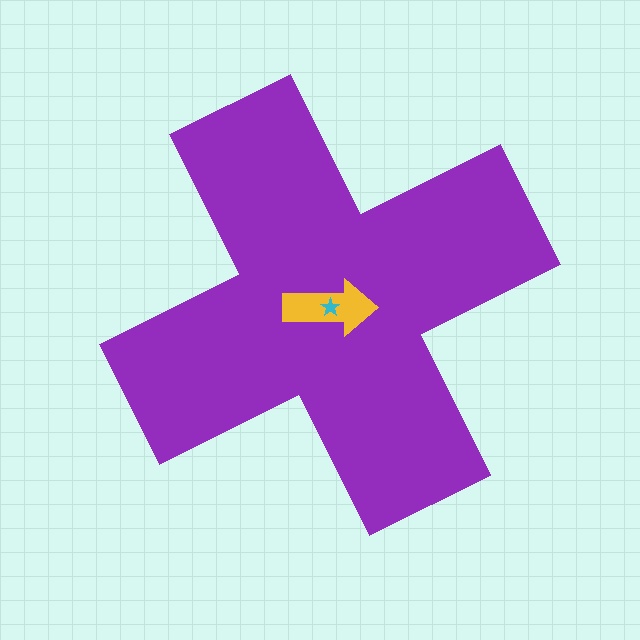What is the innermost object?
The cyan star.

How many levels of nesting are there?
3.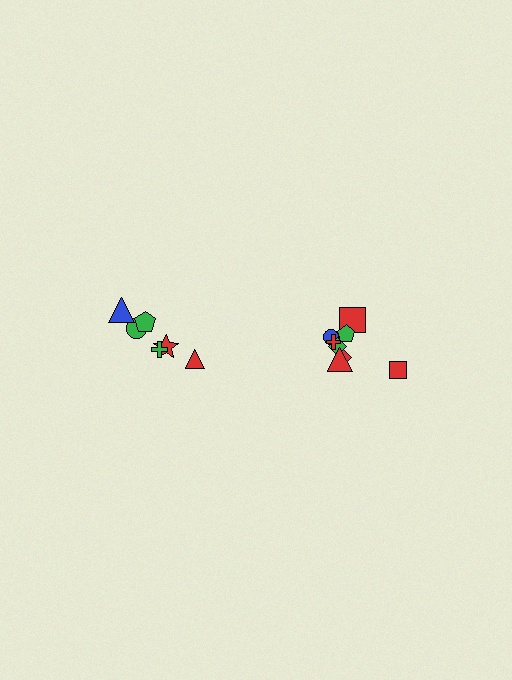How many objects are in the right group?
There are 8 objects.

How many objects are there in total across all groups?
There are 14 objects.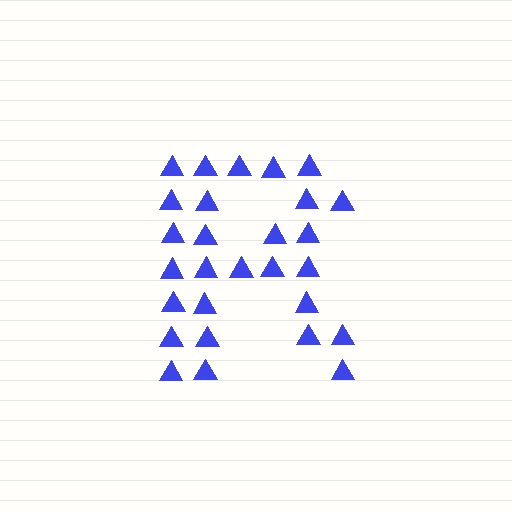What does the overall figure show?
The overall figure shows the letter R.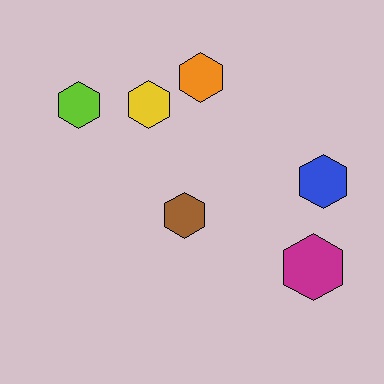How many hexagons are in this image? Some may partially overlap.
There are 6 hexagons.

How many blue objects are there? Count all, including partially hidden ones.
There is 1 blue object.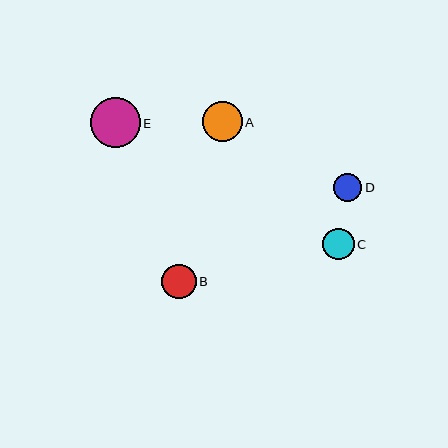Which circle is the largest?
Circle E is the largest with a size of approximately 50 pixels.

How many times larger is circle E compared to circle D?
Circle E is approximately 1.7 times the size of circle D.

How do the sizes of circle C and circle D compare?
Circle C and circle D are approximately the same size.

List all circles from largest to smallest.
From largest to smallest: E, A, B, C, D.